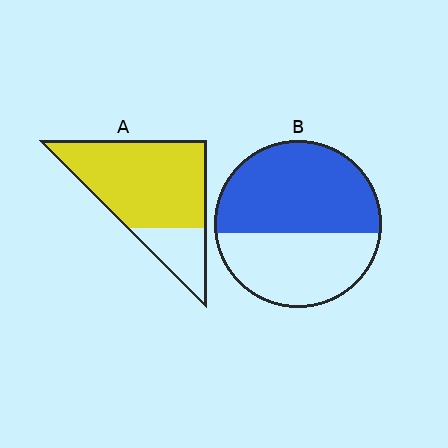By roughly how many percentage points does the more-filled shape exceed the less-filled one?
By roughly 20 percentage points (A over B).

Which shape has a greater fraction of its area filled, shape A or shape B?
Shape A.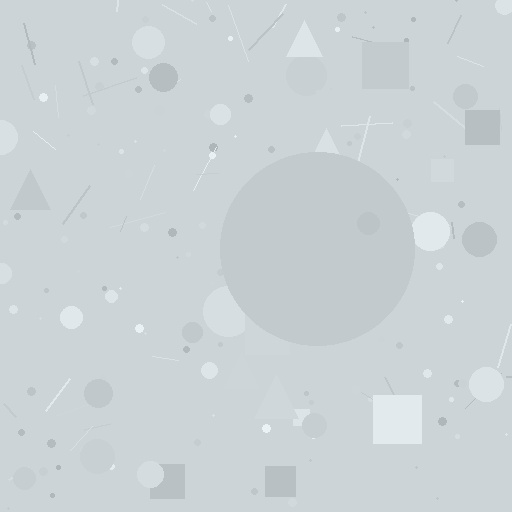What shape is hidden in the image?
A circle is hidden in the image.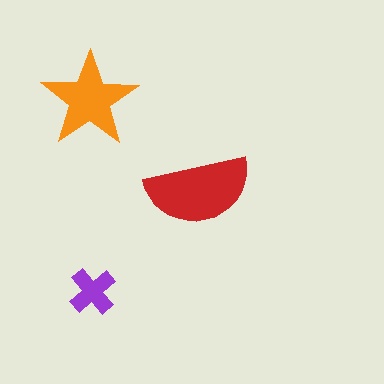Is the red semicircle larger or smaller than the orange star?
Larger.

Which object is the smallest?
The purple cross.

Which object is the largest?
The red semicircle.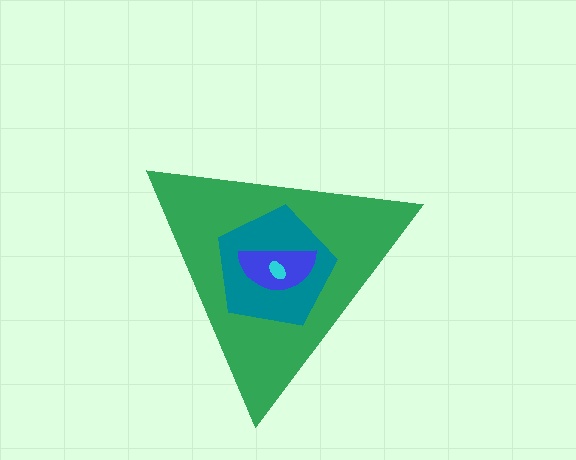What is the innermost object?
The cyan ellipse.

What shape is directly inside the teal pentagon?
The blue semicircle.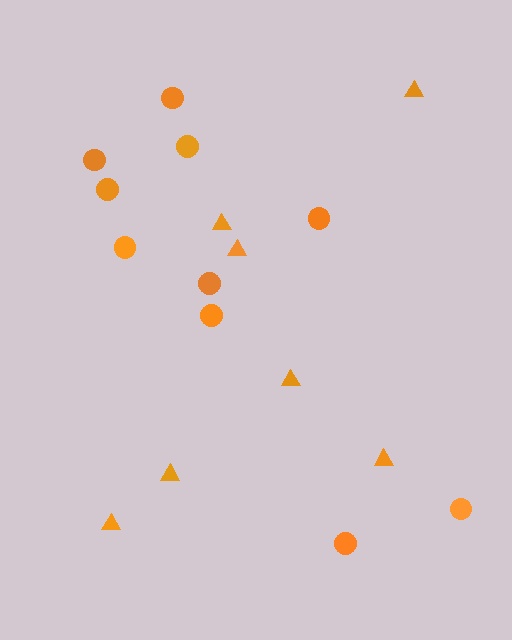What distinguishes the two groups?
There are 2 groups: one group of circles (10) and one group of triangles (7).